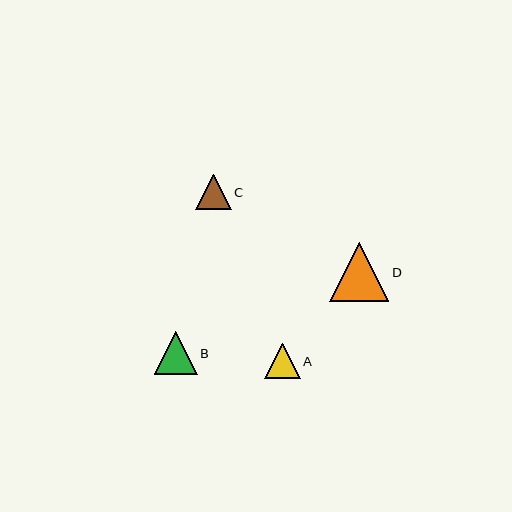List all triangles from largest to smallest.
From largest to smallest: D, B, A, C.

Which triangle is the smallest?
Triangle C is the smallest with a size of approximately 36 pixels.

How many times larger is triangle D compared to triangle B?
Triangle D is approximately 1.4 times the size of triangle B.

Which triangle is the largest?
Triangle D is the largest with a size of approximately 59 pixels.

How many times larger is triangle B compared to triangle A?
Triangle B is approximately 1.2 times the size of triangle A.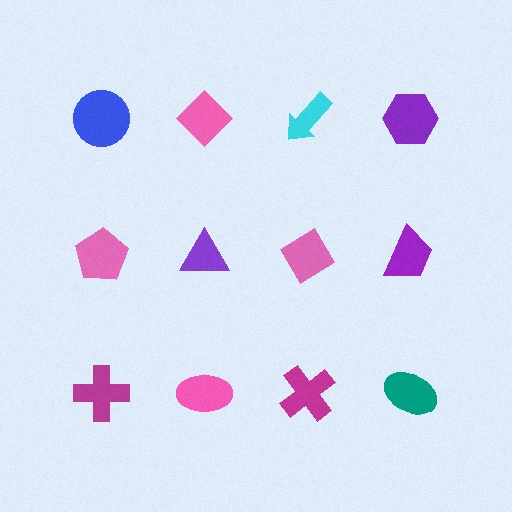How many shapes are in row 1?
4 shapes.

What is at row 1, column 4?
A purple hexagon.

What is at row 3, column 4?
A teal ellipse.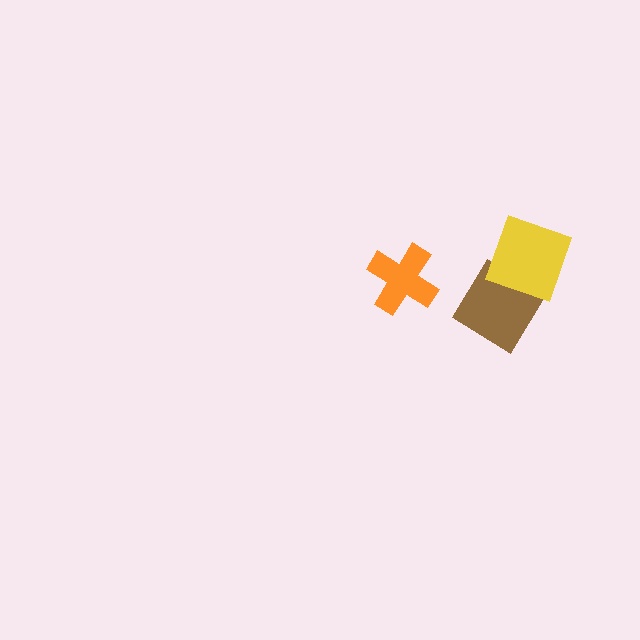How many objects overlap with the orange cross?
0 objects overlap with the orange cross.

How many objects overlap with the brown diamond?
1 object overlaps with the brown diamond.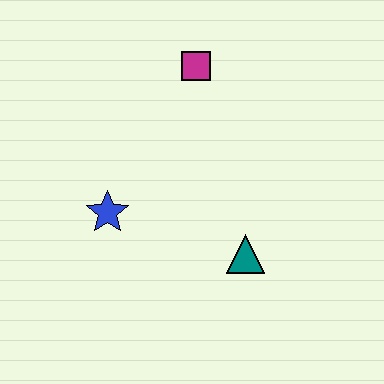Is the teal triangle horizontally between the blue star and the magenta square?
No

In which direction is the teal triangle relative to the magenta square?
The teal triangle is below the magenta square.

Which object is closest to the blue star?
The teal triangle is closest to the blue star.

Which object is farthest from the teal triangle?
The magenta square is farthest from the teal triangle.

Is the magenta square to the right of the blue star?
Yes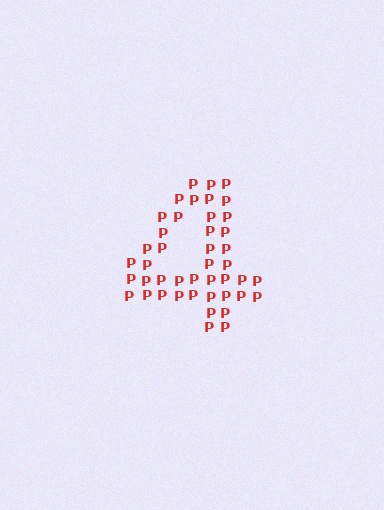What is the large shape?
The large shape is the digit 4.